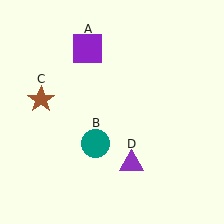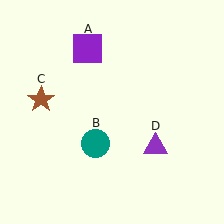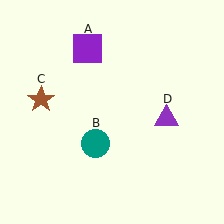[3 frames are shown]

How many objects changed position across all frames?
1 object changed position: purple triangle (object D).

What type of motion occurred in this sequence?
The purple triangle (object D) rotated counterclockwise around the center of the scene.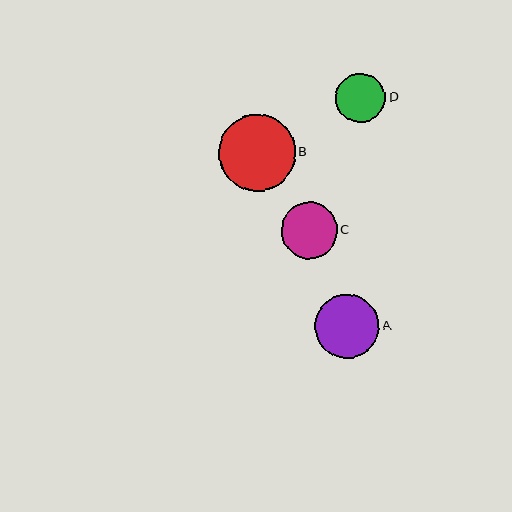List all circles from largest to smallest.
From largest to smallest: B, A, C, D.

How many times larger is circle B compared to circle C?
Circle B is approximately 1.4 times the size of circle C.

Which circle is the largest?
Circle B is the largest with a size of approximately 77 pixels.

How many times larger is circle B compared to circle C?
Circle B is approximately 1.4 times the size of circle C.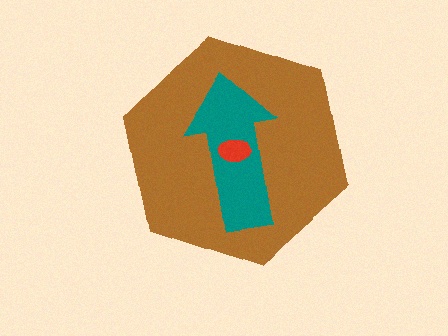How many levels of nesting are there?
3.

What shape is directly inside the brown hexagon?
The teal arrow.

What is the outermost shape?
The brown hexagon.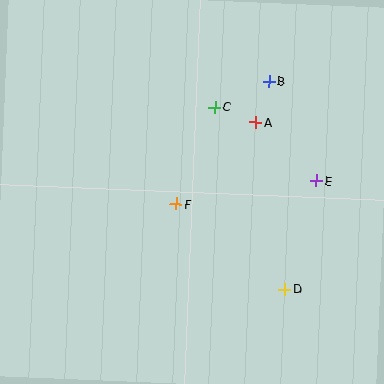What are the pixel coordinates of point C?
Point C is at (215, 107).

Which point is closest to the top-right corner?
Point B is closest to the top-right corner.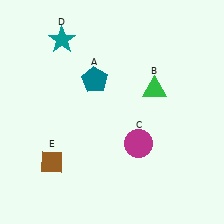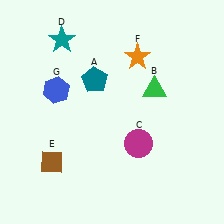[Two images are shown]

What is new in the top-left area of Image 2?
A blue hexagon (G) was added in the top-left area of Image 2.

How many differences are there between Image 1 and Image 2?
There are 2 differences between the two images.